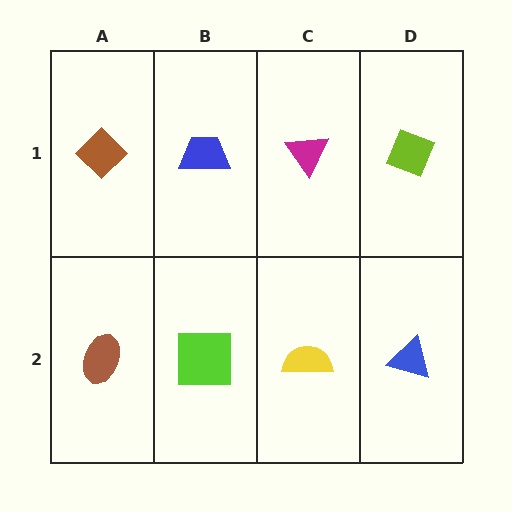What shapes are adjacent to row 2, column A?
A brown diamond (row 1, column A), a lime square (row 2, column B).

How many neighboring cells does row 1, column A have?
2.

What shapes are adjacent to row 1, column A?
A brown ellipse (row 2, column A), a blue trapezoid (row 1, column B).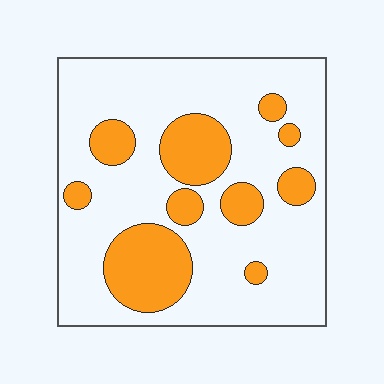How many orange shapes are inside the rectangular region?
10.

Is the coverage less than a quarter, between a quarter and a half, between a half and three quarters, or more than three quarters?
Between a quarter and a half.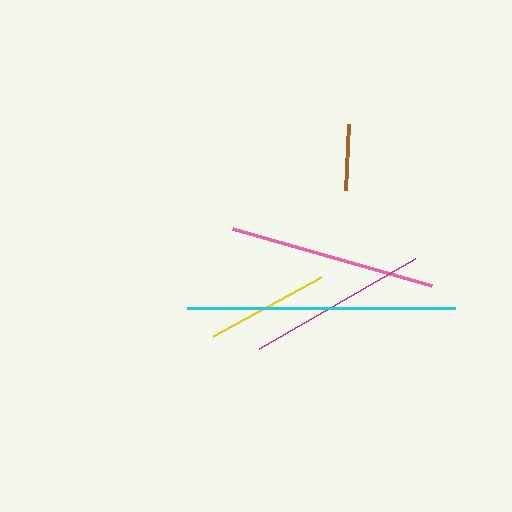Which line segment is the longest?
The cyan line is the longest at approximately 268 pixels.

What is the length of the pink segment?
The pink segment is approximately 206 pixels long.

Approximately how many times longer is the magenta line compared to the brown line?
The magenta line is approximately 2.7 times the length of the brown line.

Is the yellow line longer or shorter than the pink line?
The pink line is longer than the yellow line.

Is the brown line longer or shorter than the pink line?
The pink line is longer than the brown line.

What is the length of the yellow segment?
The yellow segment is approximately 124 pixels long.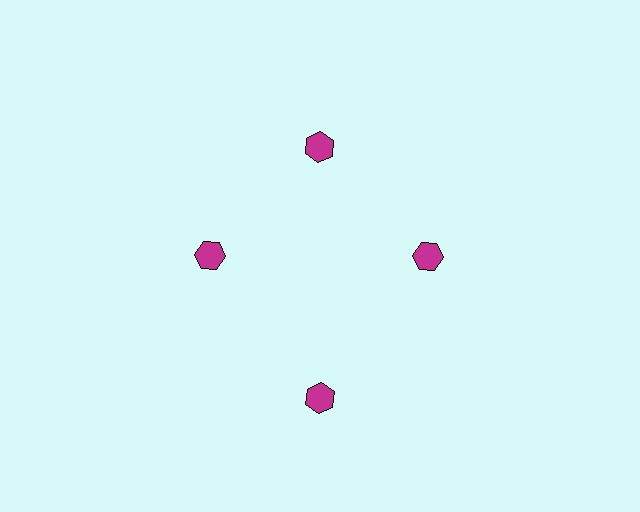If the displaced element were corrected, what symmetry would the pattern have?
It would have 4-fold rotational symmetry — the pattern would map onto itself every 90 degrees.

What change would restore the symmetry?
The symmetry would be restored by moving it inward, back onto the ring so that all 4 hexagons sit at equal angles and equal distance from the center.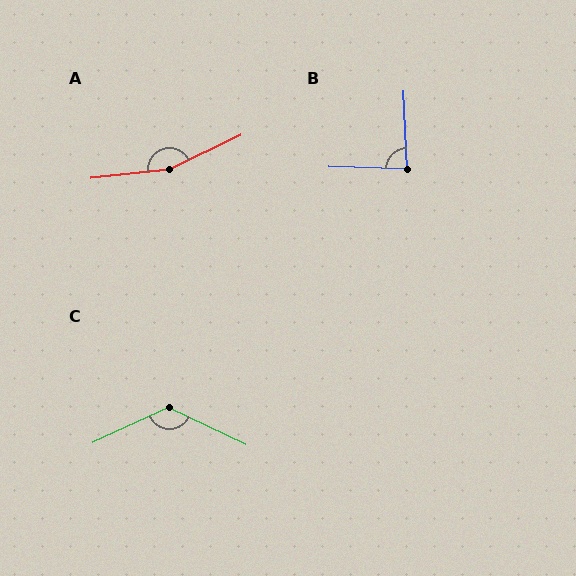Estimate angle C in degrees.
Approximately 129 degrees.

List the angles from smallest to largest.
B (86°), C (129°), A (160°).